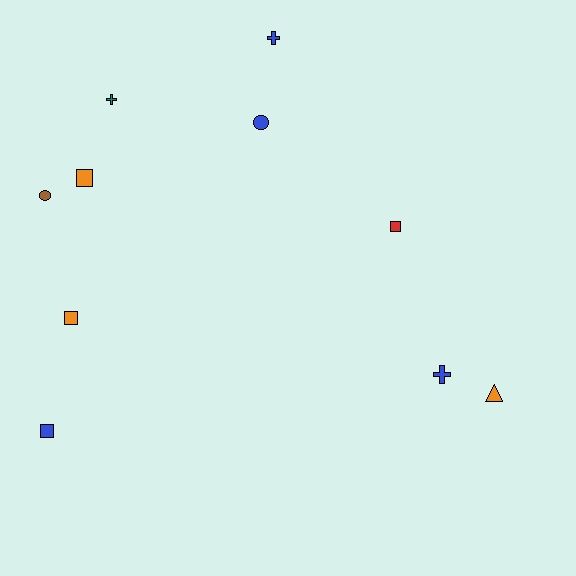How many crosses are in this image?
There are 3 crosses.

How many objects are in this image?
There are 10 objects.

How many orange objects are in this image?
There are 3 orange objects.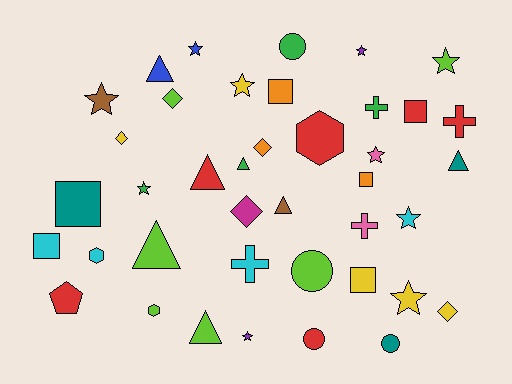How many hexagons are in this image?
There are 3 hexagons.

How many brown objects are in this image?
There are 2 brown objects.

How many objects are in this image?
There are 40 objects.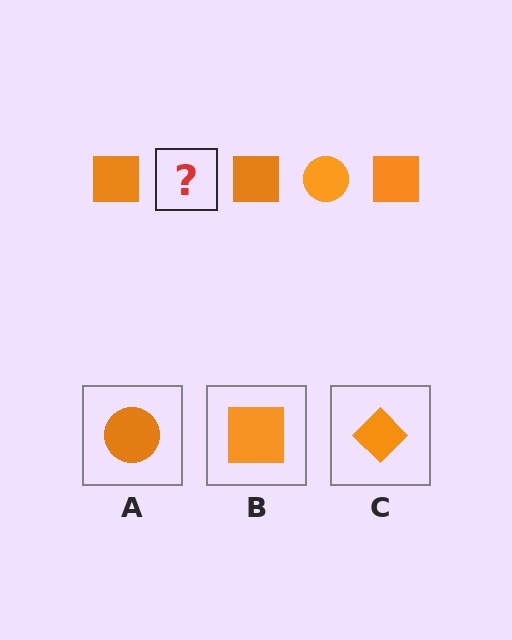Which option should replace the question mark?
Option A.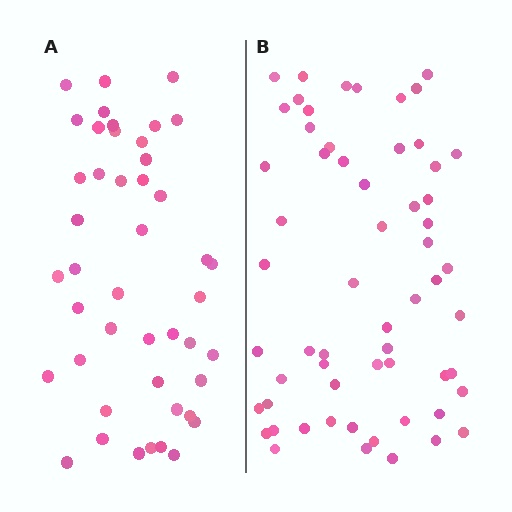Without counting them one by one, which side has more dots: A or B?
Region B (the right region) has more dots.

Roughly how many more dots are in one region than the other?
Region B has approximately 15 more dots than region A.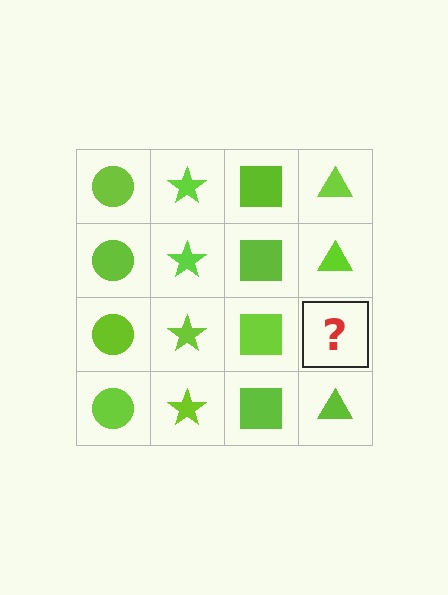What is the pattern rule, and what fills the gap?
The rule is that each column has a consistent shape. The gap should be filled with a lime triangle.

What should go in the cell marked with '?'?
The missing cell should contain a lime triangle.